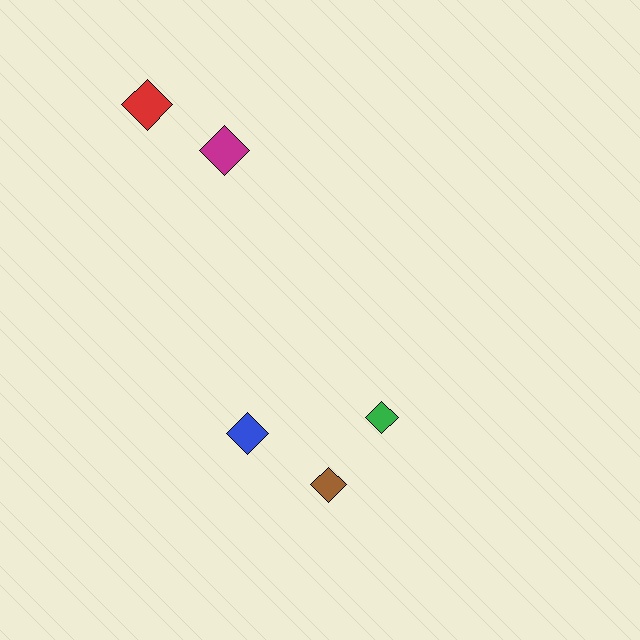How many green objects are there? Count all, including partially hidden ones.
There is 1 green object.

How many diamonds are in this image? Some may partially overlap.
There are 5 diamonds.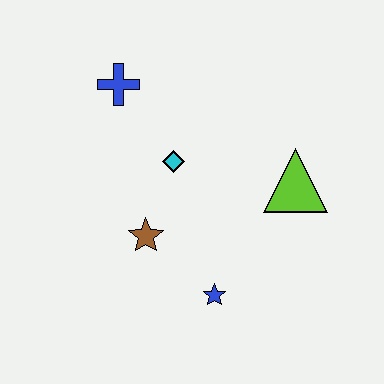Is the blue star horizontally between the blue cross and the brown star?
No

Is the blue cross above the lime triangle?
Yes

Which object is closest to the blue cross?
The cyan diamond is closest to the blue cross.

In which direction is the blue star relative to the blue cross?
The blue star is below the blue cross.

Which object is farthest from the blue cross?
The blue star is farthest from the blue cross.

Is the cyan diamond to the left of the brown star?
No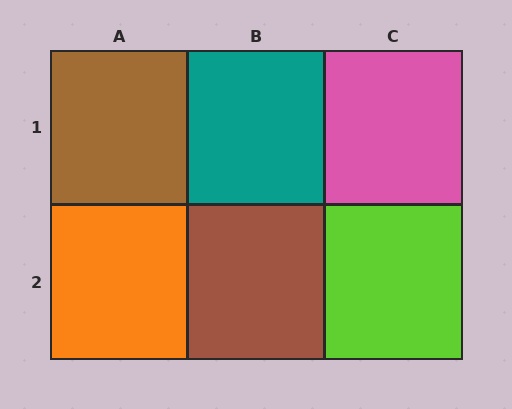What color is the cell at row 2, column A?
Orange.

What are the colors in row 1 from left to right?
Brown, teal, pink.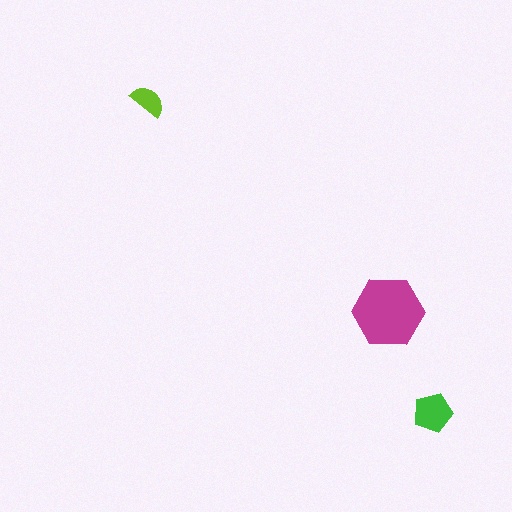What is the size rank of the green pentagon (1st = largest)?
2nd.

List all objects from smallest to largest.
The lime semicircle, the green pentagon, the magenta hexagon.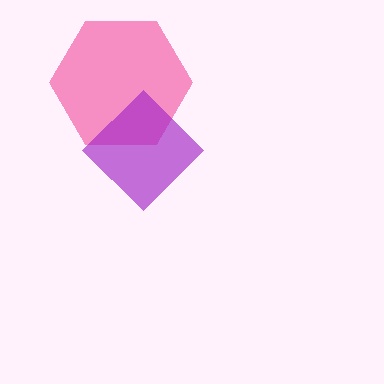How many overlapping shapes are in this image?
There are 2 overlapping shapes in the image.